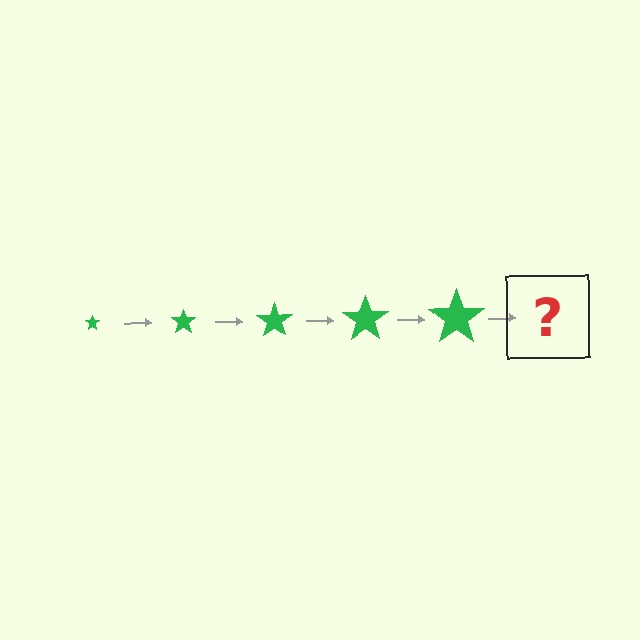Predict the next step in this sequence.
The next step is a green star, larger than the previous one.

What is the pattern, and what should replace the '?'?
The pattern is that the star gets progressively larger each step. The '?' should be a green star, larger than the previous one.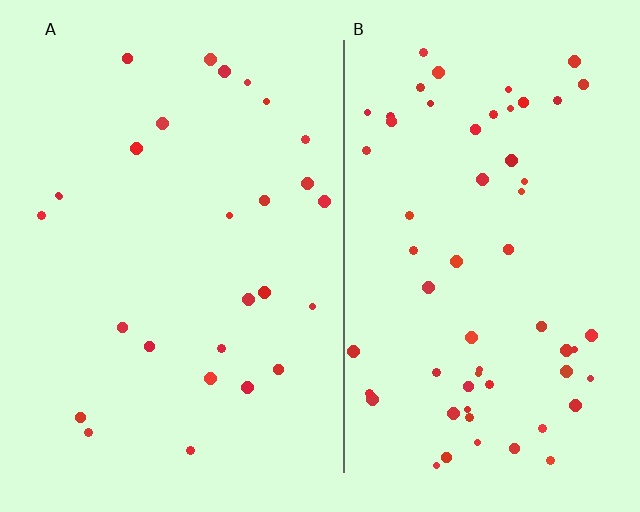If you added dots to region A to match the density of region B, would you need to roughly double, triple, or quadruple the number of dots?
Approximately double.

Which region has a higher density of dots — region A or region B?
B (the right).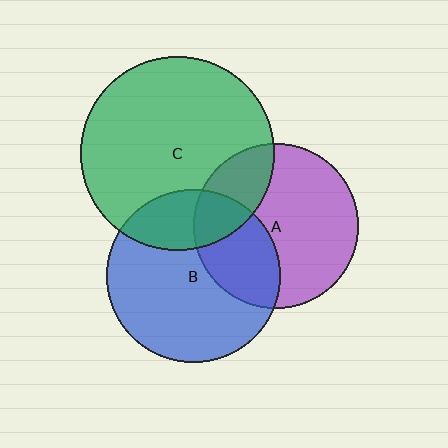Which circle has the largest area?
Circle C (green).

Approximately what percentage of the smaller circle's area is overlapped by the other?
Approximately 25%.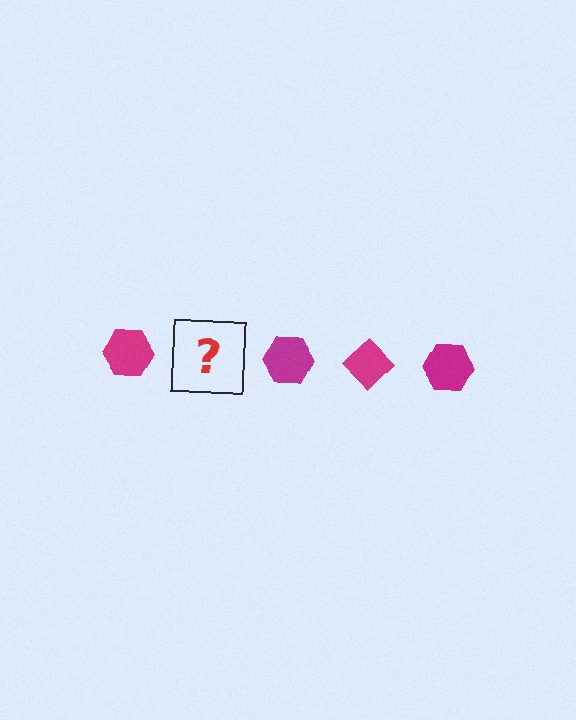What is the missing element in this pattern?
The missing element is a magenta diamond.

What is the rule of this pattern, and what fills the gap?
The rule is that the pattern cycles through hexagon, diamond shapes in magenta. The gap should be filled with a magenta diamond.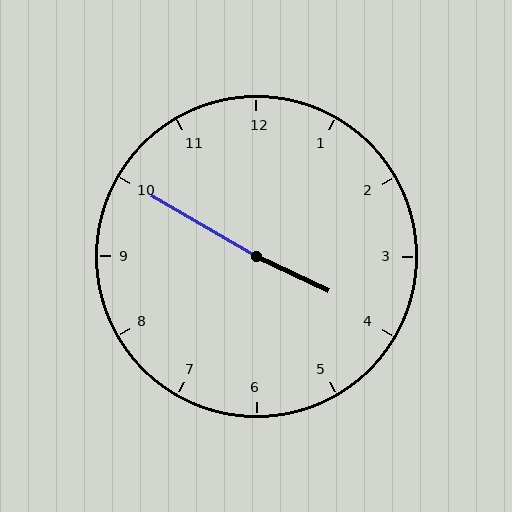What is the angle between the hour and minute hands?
Approximately 175 degrees.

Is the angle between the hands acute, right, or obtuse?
It is obtuse.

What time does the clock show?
3:50.